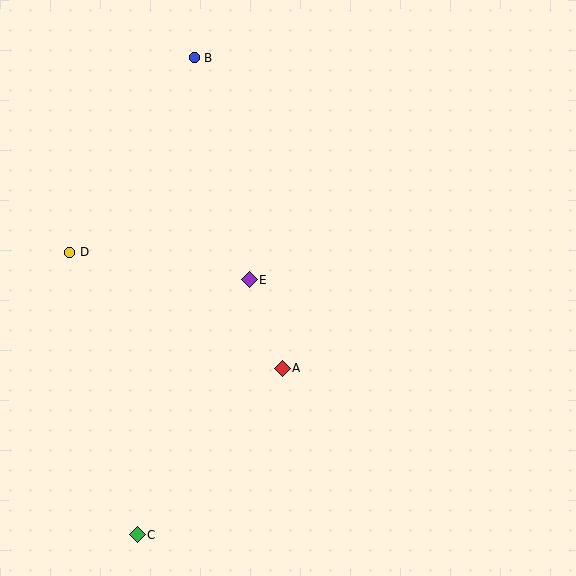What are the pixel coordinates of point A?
Point A is at (282, 368).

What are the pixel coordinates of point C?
Point C is at (137, 535).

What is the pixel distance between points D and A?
The distance between D and A is 242 pixels.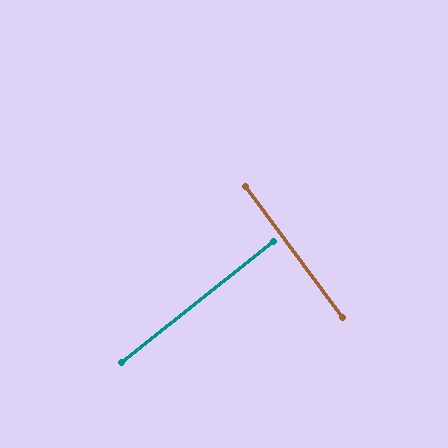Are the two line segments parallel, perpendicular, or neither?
Perpendicular — they meet at approximately 88°.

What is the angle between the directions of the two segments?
Approximately 88 degrees.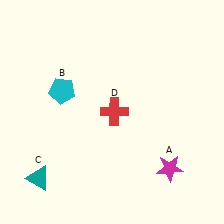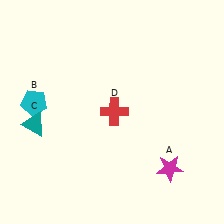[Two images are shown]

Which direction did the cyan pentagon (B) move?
The cyan pentagon (B) moved left.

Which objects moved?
The objects that moved are: the cyan pentagon (B), the teal triangle (C).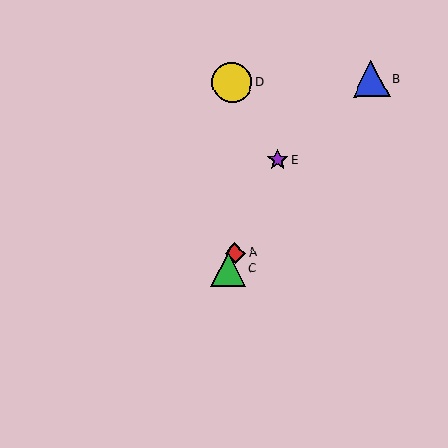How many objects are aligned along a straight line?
3 objects (A, C, E) are aligned along a straight line.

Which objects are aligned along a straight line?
Objects A, C, E are aligned along a straight line.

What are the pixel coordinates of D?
Object D is at (232, 82).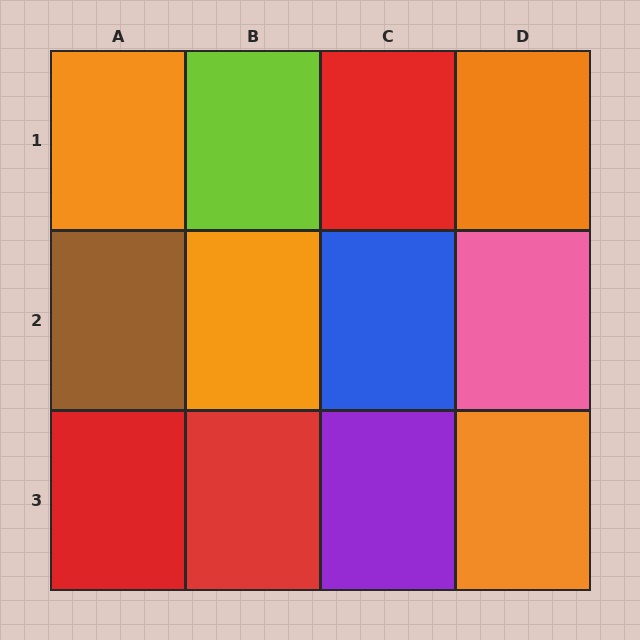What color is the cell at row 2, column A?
Brown.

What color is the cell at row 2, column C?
Blue.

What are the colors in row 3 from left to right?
Red, red, purple, orange.